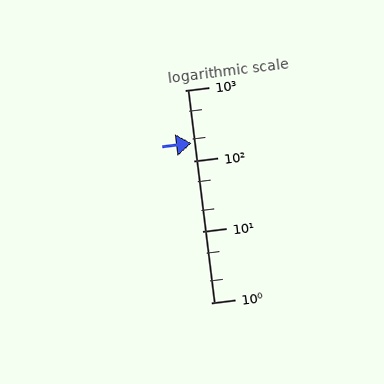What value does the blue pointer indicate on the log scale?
The pointer indicates approximately 180.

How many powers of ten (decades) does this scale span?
The scale spans 3 decades, from 1 to 1000.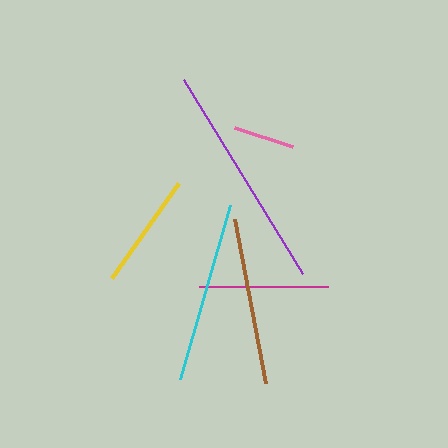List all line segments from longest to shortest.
From longest to shortest: purple, cyan, brown, magenta, yellow, pink.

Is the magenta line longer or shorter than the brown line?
The brown line is longer than the magenta line.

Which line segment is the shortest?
The pink line is the shortest at approximately 61 pixels.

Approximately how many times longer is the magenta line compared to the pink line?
The magenta line is approximately 2.1 times the length of the pink line.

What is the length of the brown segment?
The brown segment is approximately 167 pixels long.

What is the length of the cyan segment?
The cyan segment is approximately 182 pixels long.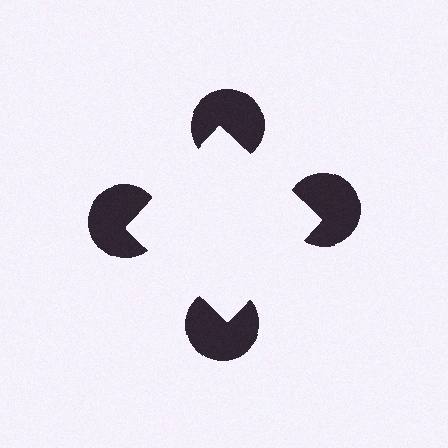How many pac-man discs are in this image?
There are 4 — one at each vertex of the illusory square.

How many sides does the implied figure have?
4 sides.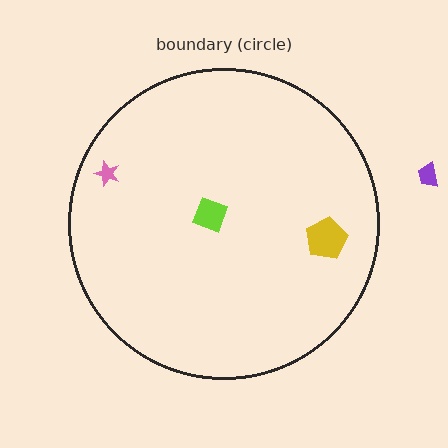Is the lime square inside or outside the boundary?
Inside.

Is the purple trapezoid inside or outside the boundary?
Outside.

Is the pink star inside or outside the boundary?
Inside.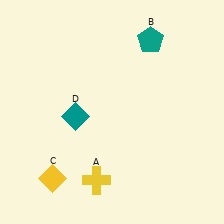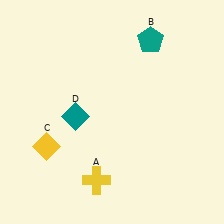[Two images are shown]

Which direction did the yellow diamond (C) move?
The yellow diamond (C) moved up.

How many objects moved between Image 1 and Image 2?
1 object moved between the two images.